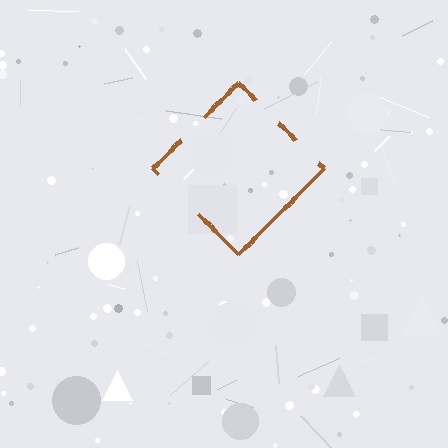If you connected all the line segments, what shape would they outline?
They would outline a diamond.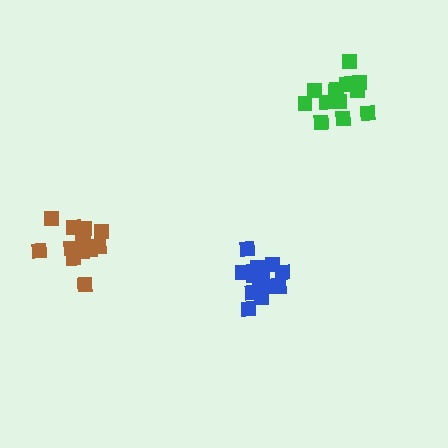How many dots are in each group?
Group 1: 15 dots, Group 2: 15 dots, Group 3: 14 dots (44 total).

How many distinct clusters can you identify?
There are 3 distinct clusters.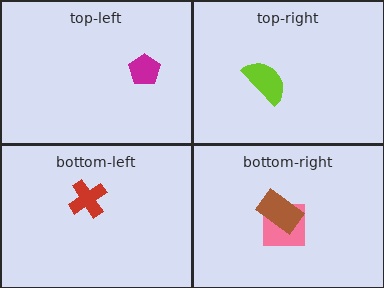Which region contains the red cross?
The bottom-left region.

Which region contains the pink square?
The bottom-right region.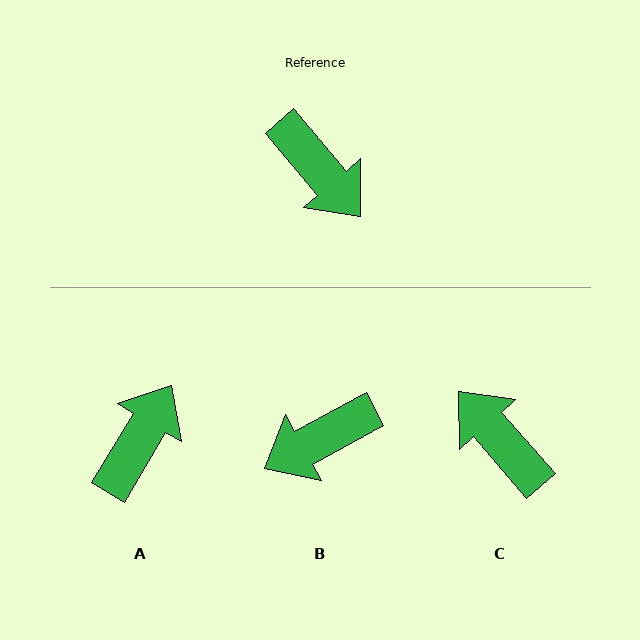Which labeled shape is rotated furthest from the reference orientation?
C, about 179 degrees away.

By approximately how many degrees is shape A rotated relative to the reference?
Approximately 109 degrees counter-clockwise.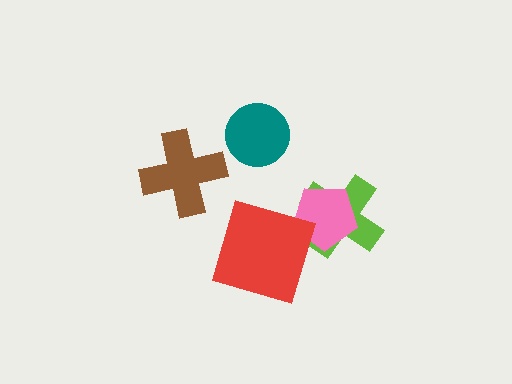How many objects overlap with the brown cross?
0 objects overlap with the brown cross.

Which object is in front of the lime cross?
The pink pentagon is in front of the lime cross.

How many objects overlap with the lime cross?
1 object overlaps with the lime cross.